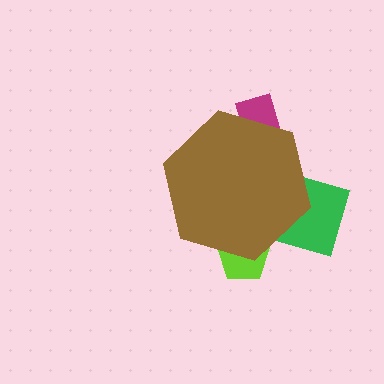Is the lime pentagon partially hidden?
Yes, the lime pentagon is partially hidden behind the brown hexagon.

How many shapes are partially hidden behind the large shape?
3 shapes are partially hidden.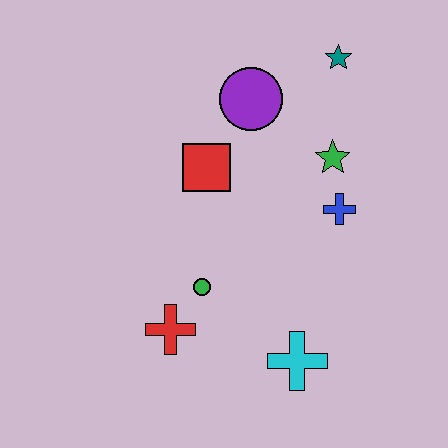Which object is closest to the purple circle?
The red square is closest to the purple circle.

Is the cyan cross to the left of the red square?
No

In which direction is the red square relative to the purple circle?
The red square is below the purple circle.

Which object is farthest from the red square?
The cyan cross is farthest from the red square.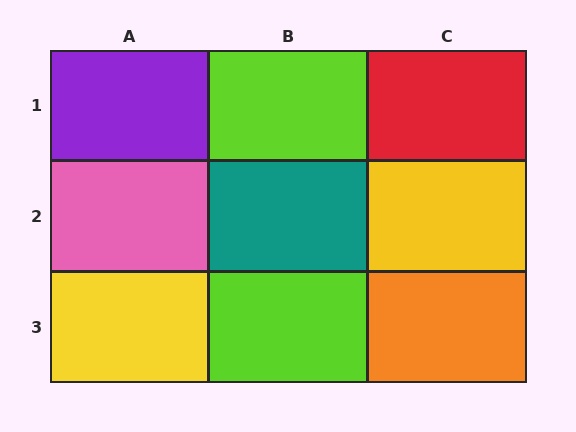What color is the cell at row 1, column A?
Purple.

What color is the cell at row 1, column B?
Lime.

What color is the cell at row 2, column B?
Teal.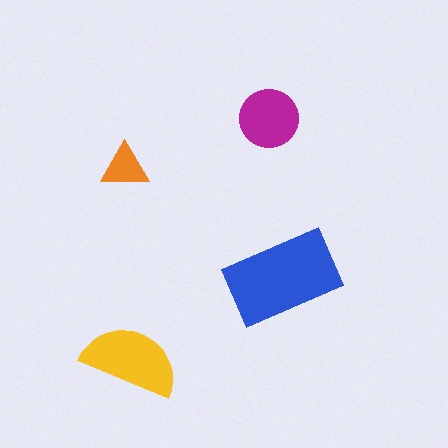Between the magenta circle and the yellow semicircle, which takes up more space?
The yellow semicircle.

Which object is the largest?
The blue rectangle.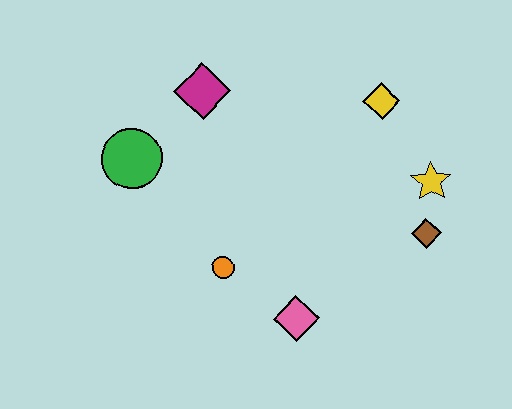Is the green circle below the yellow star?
No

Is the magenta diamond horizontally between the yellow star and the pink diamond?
No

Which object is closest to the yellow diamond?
The yellow star is closest to the yellow diamond.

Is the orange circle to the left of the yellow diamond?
Yes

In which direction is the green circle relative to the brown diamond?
The green circle is to the left of the brown diamond.